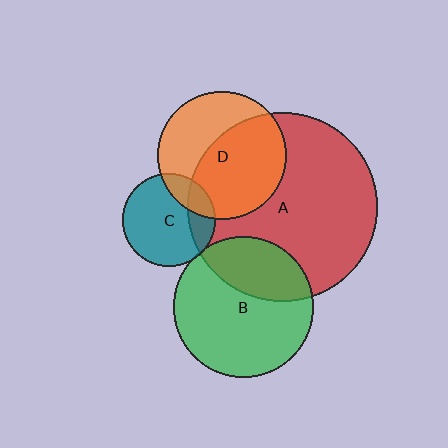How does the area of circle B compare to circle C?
Approximately 2.3 times.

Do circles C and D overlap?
Yes.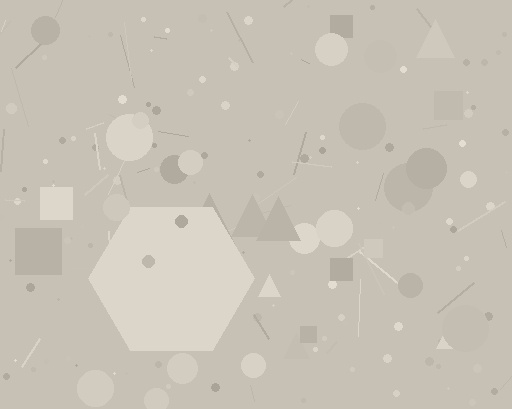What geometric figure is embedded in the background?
A hexagon is embedded in the background.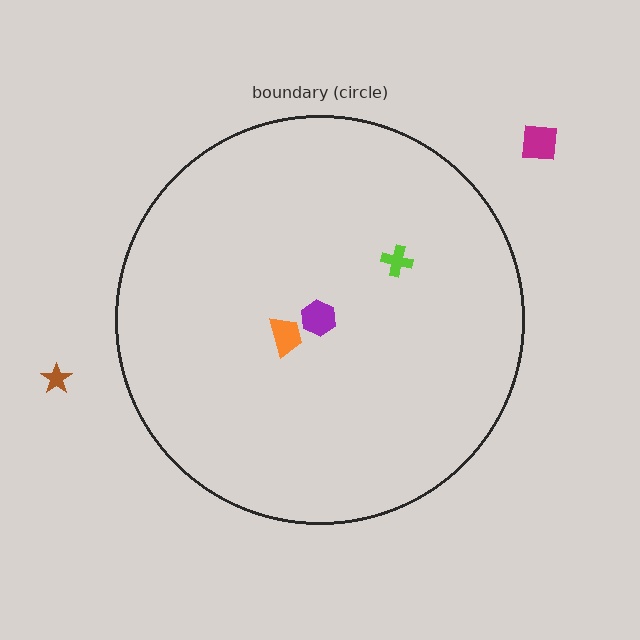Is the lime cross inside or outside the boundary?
Inside.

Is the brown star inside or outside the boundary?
Outside.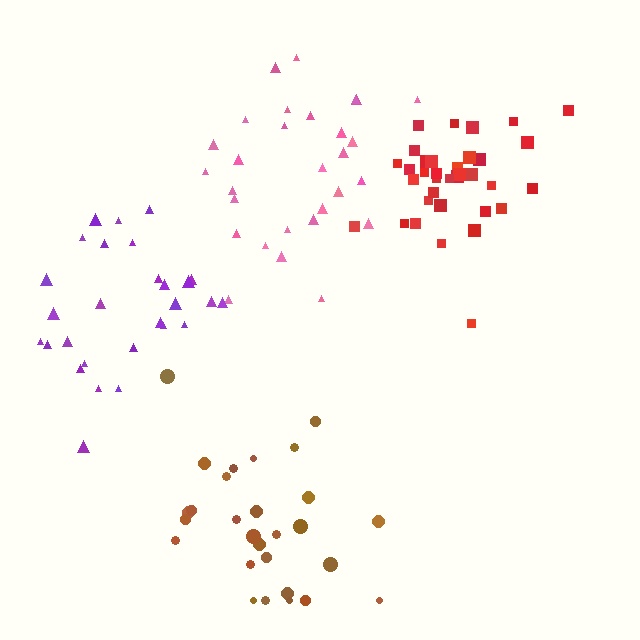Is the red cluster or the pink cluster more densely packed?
Red.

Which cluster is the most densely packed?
Red.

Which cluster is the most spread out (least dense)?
Brown.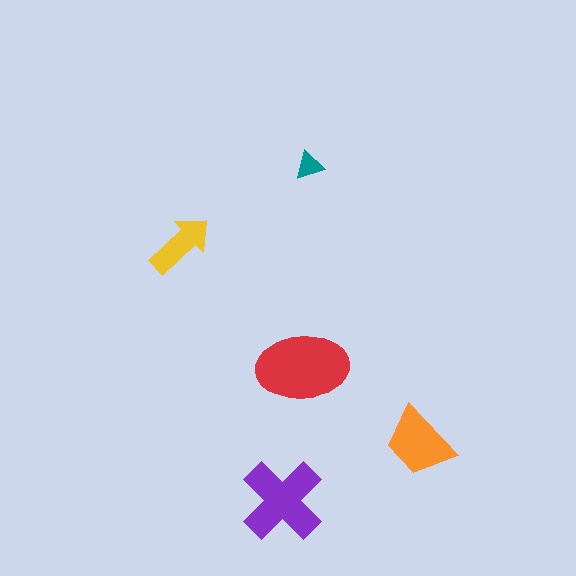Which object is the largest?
The red ellipse.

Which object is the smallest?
The teal triangle.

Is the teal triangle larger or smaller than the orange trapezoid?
Smaller.